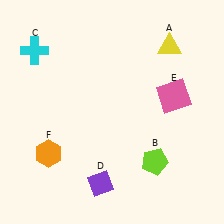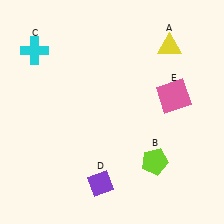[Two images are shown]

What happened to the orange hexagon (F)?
The orange hexagon (F) was removed in Image 2. It was in the bottom-left area of Image 1.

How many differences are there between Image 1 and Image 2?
There is 1 difference between the two images.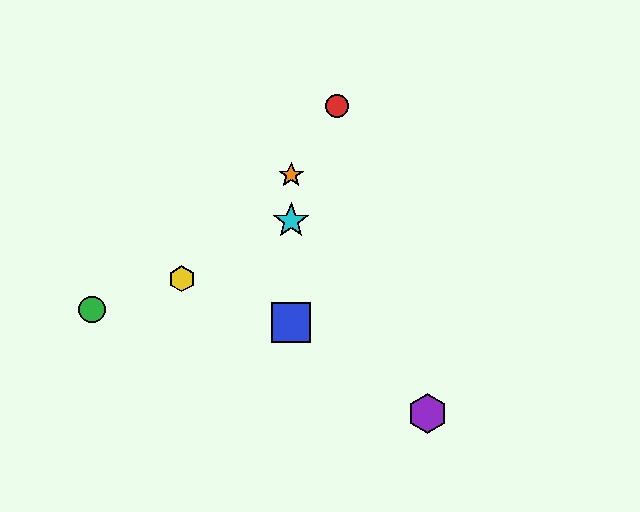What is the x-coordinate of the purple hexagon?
The purple hexagon is at x≈428.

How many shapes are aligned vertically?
3 shapes (the blue square, the orange star, the cyan star) are aligned vertically.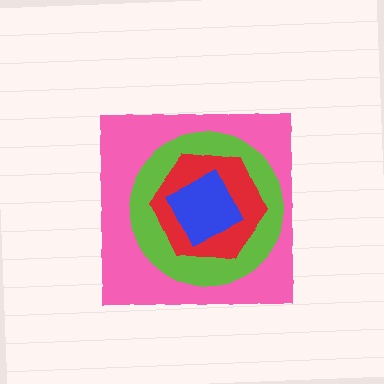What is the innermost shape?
The blue square.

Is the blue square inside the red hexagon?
Yes.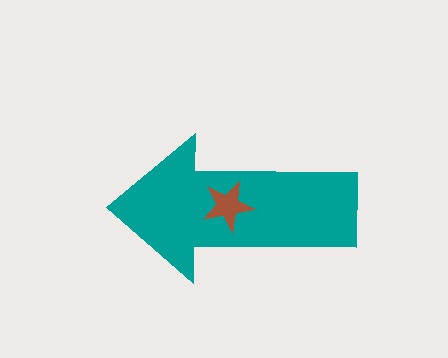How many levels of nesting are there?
2.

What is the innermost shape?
The brown star.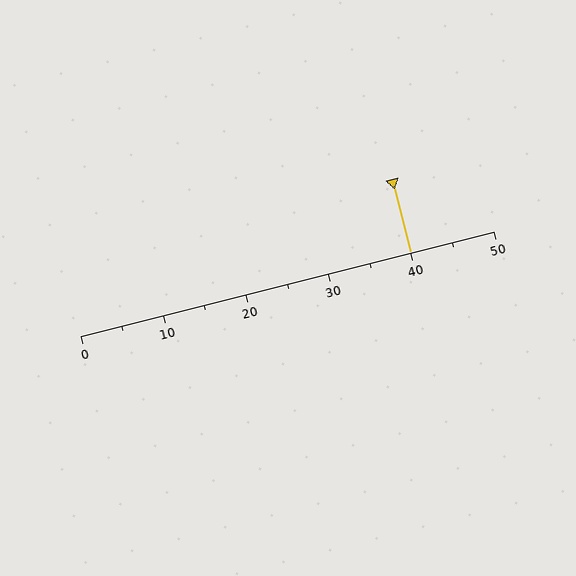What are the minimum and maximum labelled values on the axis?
The axis runs from 0 to 50.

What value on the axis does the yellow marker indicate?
The marker indicates approximately 40.